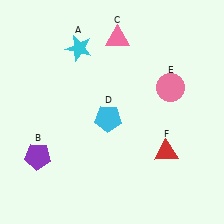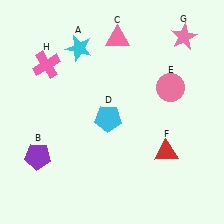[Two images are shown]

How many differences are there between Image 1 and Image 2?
There are 2 differences between the two images.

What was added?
A pink star (G), a pink cross (H) were added in Image 2.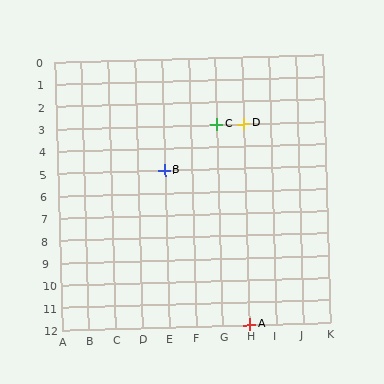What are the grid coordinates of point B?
Point B is at grid coordinates (E, 5).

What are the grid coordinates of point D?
Point D is at grid coordinates (H, 3).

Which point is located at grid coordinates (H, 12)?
Point A is at (H, 12).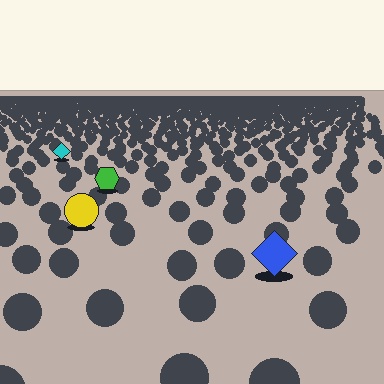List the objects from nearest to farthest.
From nearest to farthest: the blue diamond, the yellow circle, the green hexagon, the cyan diamond.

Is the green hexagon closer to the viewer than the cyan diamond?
Yes. The green hexagon is closer — you can tell from the texture gradient: the ground texture is coarser near it.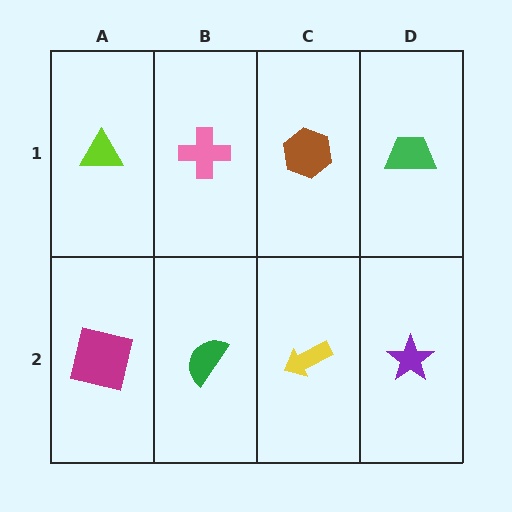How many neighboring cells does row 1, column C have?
3.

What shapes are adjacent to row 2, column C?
A brown hexagon (row 1, column C), a green semicircle (row 2, column B), a purple star (row 2, column D).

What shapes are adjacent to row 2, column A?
A lime triangle (row 1, column A), a green semicircle (row 2, column B).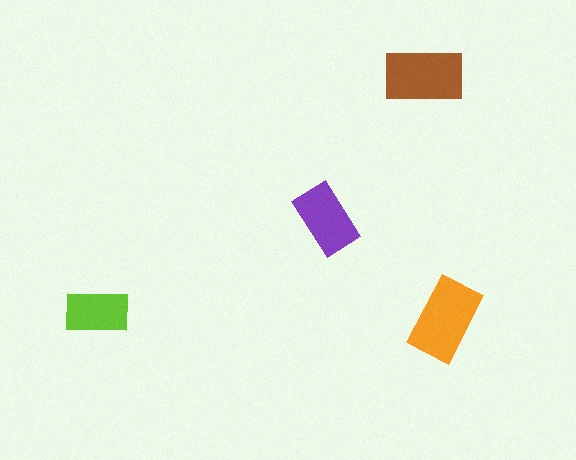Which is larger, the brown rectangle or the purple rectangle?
The brown one.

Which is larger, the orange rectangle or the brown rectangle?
The orange one.